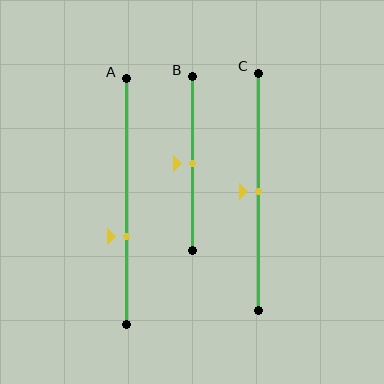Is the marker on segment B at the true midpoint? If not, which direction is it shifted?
Yes, the marker on segment B is at the true midpoint.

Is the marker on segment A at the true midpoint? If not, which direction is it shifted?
No, the marker on segment A is shifted downward by about 14% of the segment length.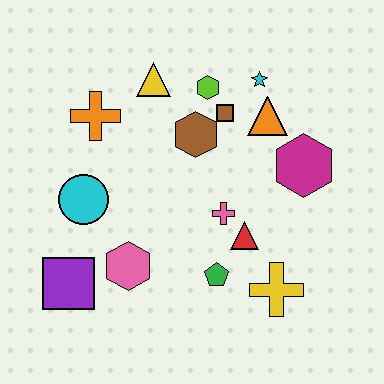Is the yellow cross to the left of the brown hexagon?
No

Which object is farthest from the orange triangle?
The purple square is farthest from the orange triangle.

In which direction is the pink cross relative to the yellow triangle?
The pink cross is below the yellow triangle.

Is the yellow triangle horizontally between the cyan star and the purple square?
Yes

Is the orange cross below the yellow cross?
No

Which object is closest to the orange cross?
The yellow triangle is closest to the orange cross.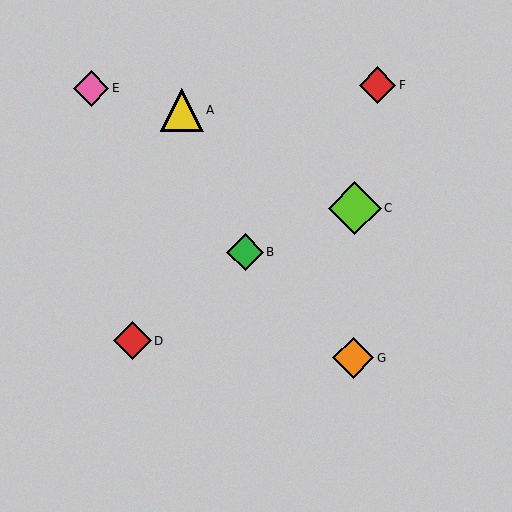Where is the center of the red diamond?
The center of the red diamond is at (377, 85).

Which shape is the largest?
The lime diamond (labeled C) is the largest.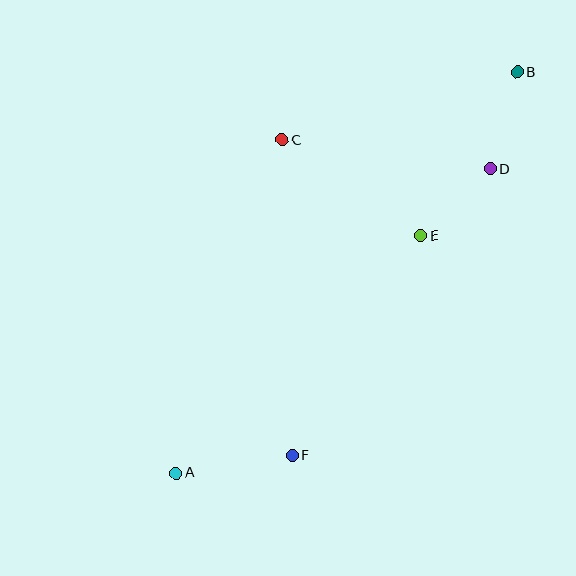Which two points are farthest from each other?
Points A and B are farthest from each other.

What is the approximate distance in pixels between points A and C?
The distance between A and C is approximately 349 pixels.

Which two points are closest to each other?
Points D and E are closest to each other.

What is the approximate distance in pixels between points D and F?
The distance between D and F is approximately 348 pixels.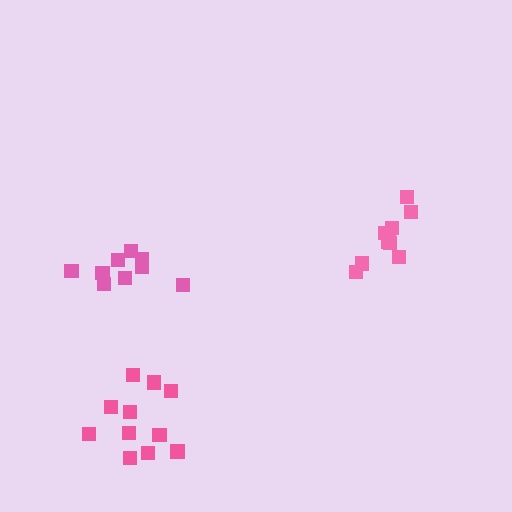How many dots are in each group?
Group 1: 9 dots, Group 2: 11 dots, Group 3: 9 dots (29 total).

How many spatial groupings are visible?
There are 3 spatial groupings.